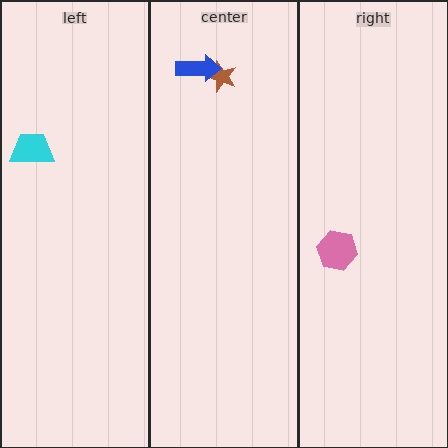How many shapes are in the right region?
1.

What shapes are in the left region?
The cyan trapezoid.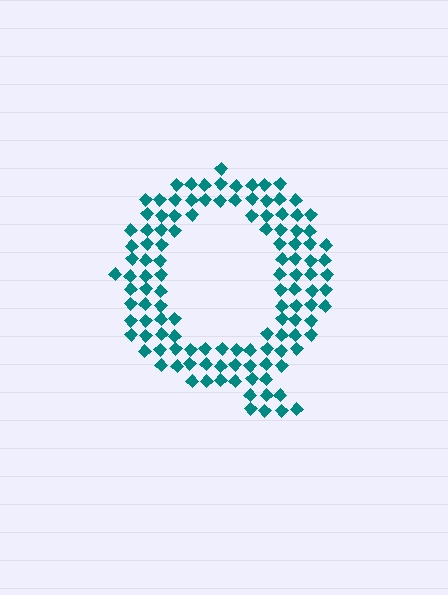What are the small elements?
The small elements are diamonds.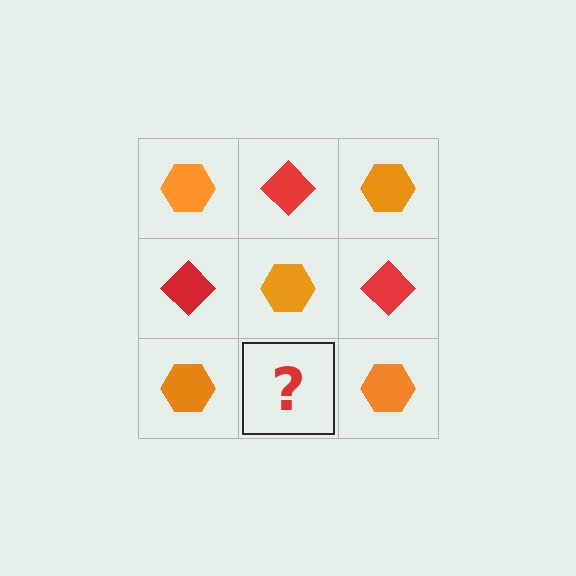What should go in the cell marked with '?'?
The missing cell should contain a red diamond.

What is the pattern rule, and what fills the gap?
The rule is that it alternates orange hexagon and red diamond in a checkerboard pattern. The gap should be filled with a red diamond.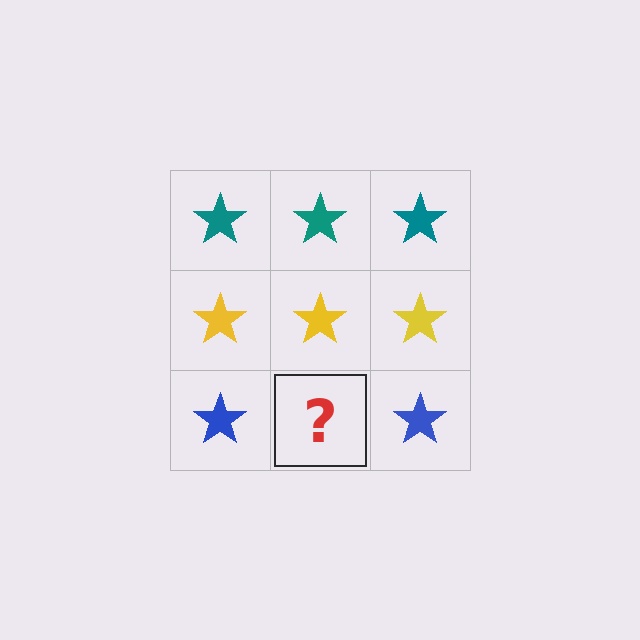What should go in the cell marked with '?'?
The missing cell should contain a blue star.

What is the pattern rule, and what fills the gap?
The rule is that each row has a consistent color. The gap should be filled with a blue star.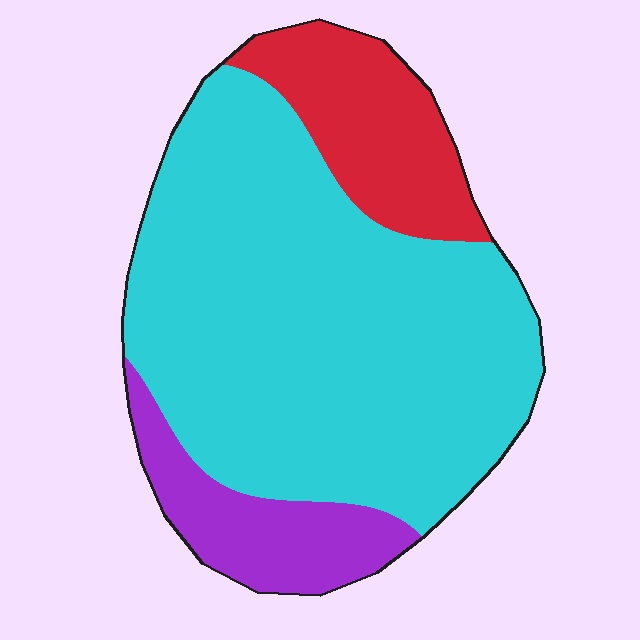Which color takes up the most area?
Cyan, at roughly 70%.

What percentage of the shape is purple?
Purple takes up about one eighth (1/8) of the shape.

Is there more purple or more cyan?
Cyan.